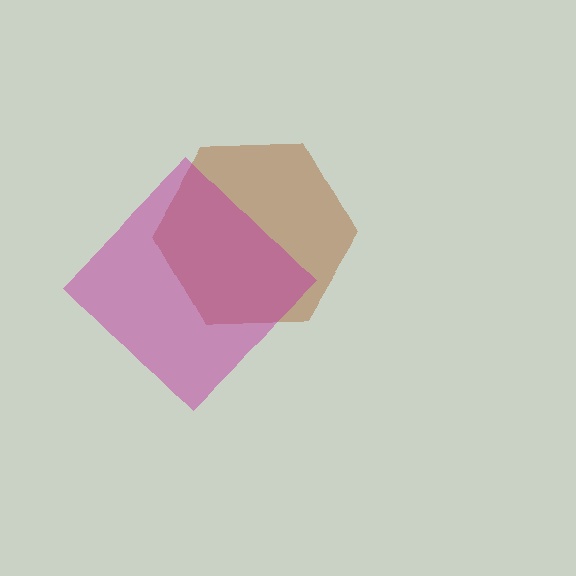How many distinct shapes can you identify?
There are 2 distinct shapes: a brown hexagon, a magenta diamond.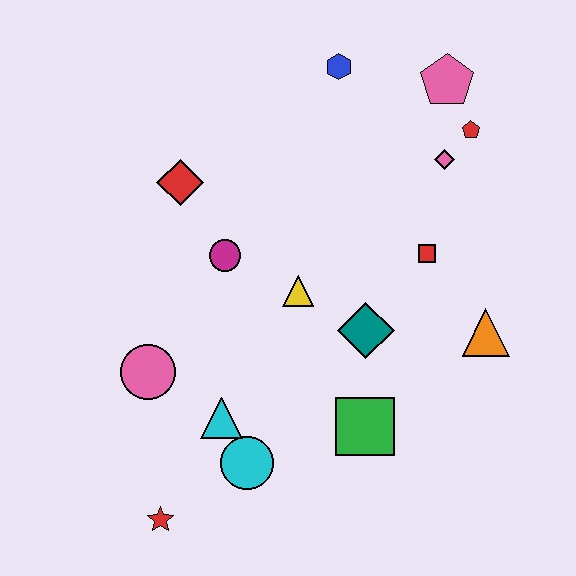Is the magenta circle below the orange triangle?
No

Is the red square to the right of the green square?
Yes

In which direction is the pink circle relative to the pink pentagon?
The pink circle is to the left of the pink pentagon.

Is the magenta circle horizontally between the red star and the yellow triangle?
Yes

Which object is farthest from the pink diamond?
The red star is farthest from the pink diamond.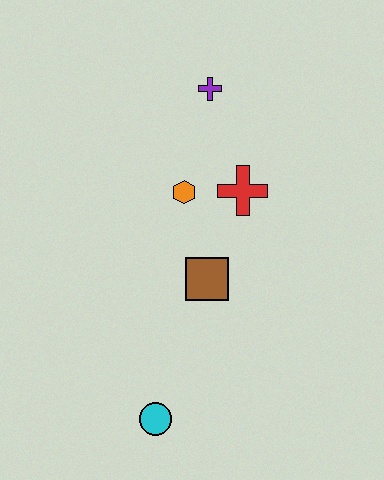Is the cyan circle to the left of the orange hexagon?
Yes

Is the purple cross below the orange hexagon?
No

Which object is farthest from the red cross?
The cyan circle is farthest from the red cross.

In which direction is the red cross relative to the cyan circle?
The red cross is above the cyan circle.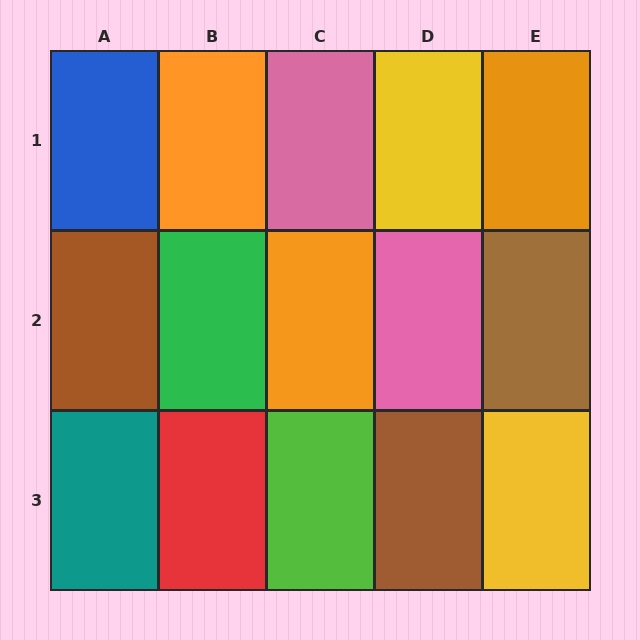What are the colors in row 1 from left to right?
Blue, orange, pink, yellow, orange.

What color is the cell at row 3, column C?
Lime.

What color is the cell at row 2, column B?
Green.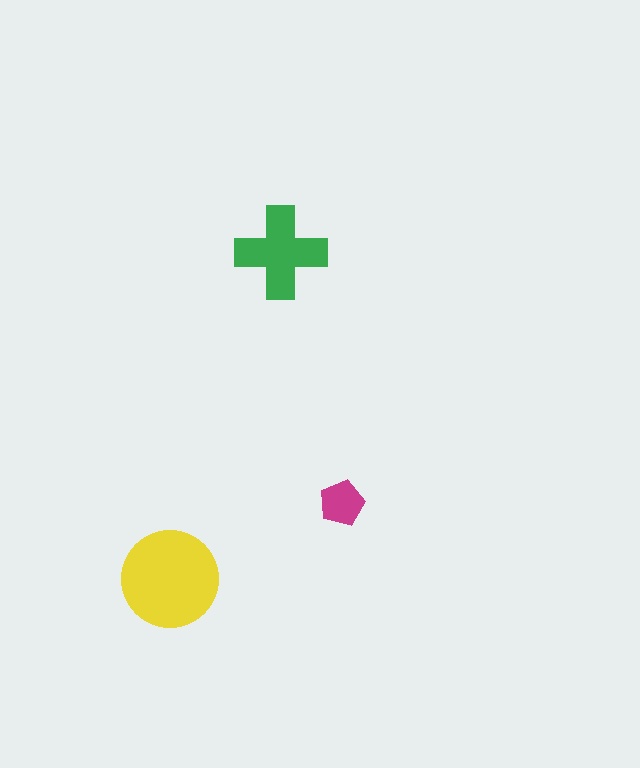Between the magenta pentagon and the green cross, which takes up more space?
The green cross.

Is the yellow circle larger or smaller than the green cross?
Larger.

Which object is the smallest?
The magenta pentagon.